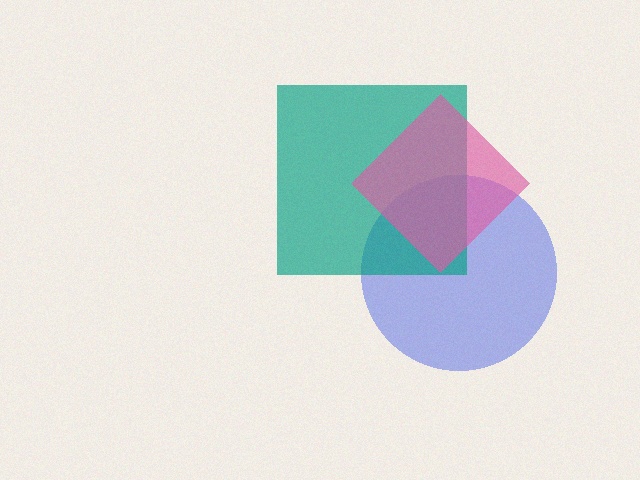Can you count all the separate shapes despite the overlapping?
Yes, there are 3 separate shapes.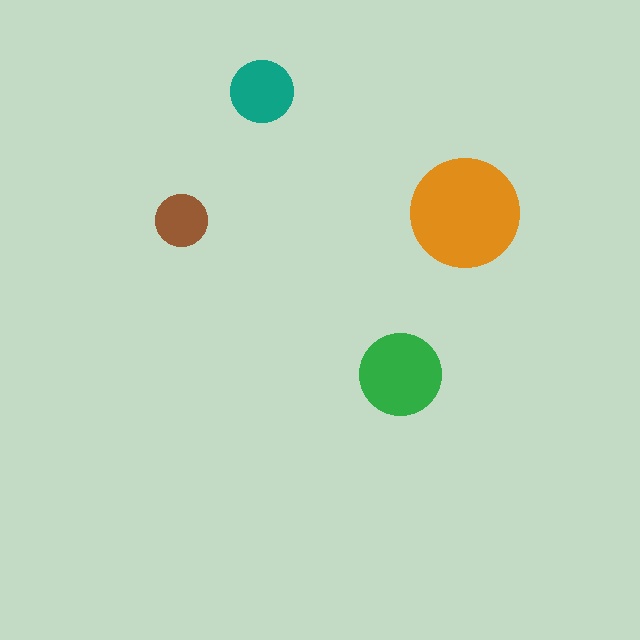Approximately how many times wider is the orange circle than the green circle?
About 1.5 times wider.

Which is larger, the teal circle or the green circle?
The green one.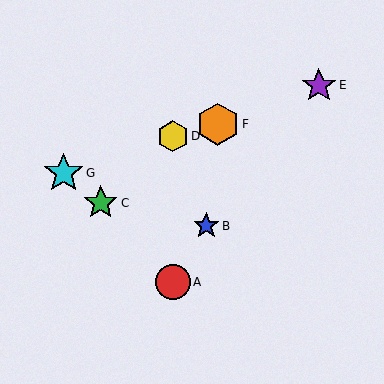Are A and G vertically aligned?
No, A is at x≈173 and G is at x≈64.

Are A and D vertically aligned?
Yes, both are at x≈173.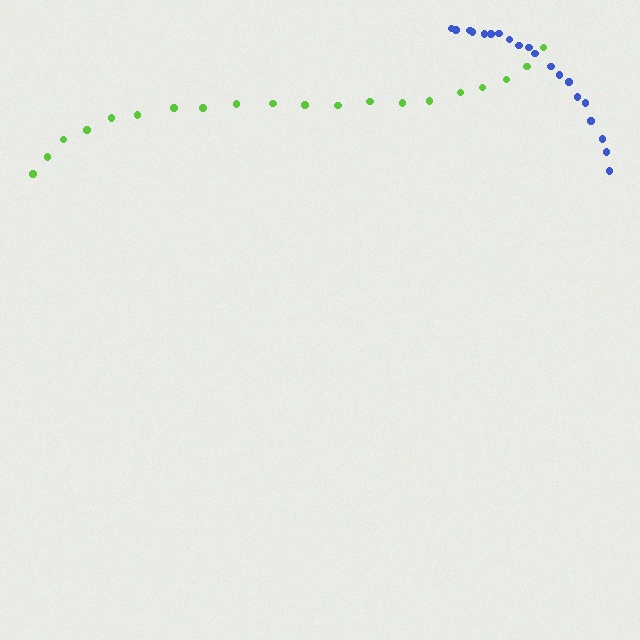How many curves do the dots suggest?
There are 2 distinct paths.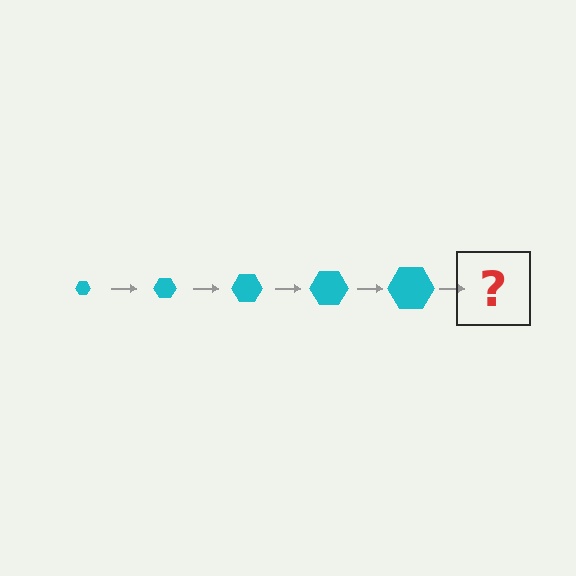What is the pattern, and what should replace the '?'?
The pattern is that the hexagon gets progressively larger each step. The '?' should be a cyan hexagon, larger than the previous one.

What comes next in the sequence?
The next element should be a cyan hexagon, larger than the previous one.